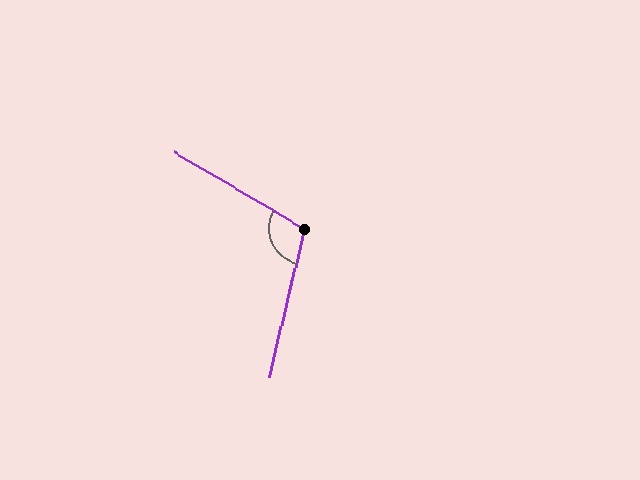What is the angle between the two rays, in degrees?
Approximately 107 degrees.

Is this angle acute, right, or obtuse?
It is obtuse.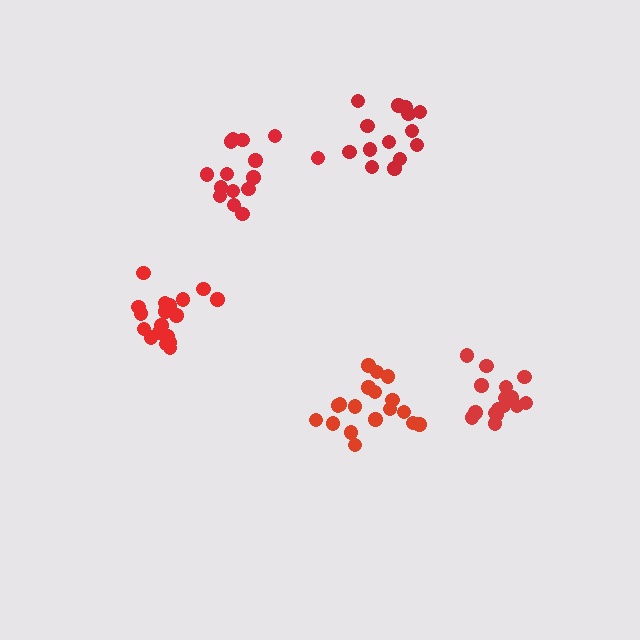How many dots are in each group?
Group 1: 18 dots, Group 2: 14 dots, Group 3: 16 dots, Group 4: 20 dots, Group 5: 15 dots (83 total).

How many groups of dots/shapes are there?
There are 5 groups.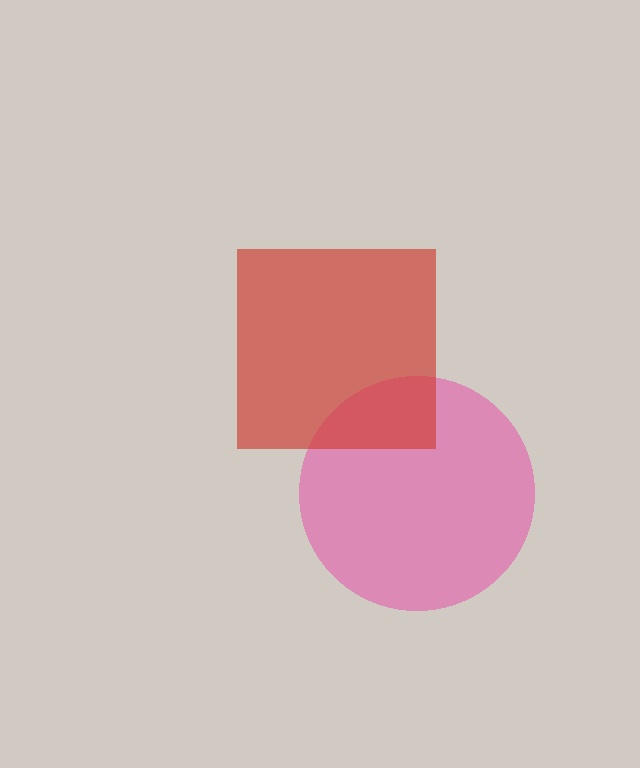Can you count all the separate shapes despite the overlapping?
Yes, there are 2 separate shapes.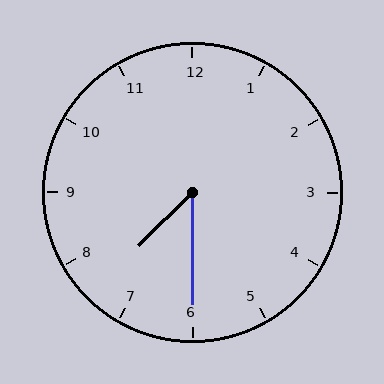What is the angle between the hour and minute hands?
Approximately 45 degrees.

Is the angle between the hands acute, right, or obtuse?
It is acute.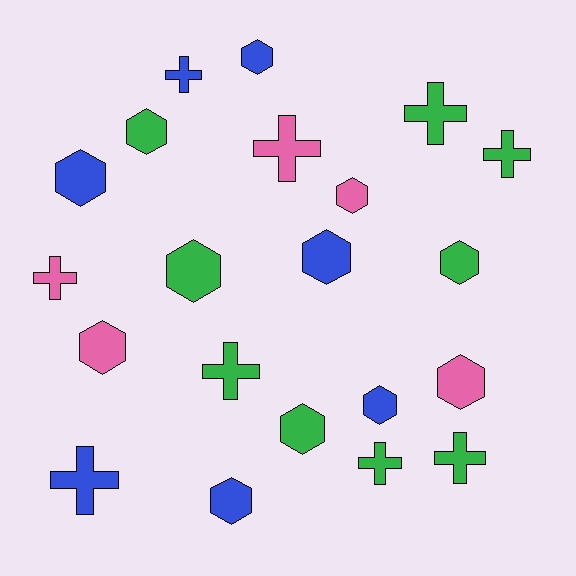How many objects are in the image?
There are 21 objects.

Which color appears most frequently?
Green, with 9 objects.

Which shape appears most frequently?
Hexagon, with 12 objects.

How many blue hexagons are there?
There are 5 blue hexagons.